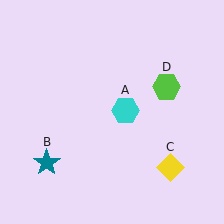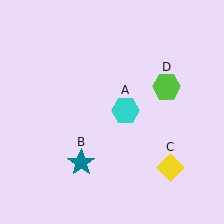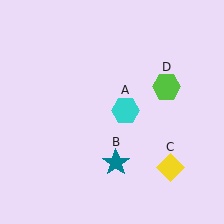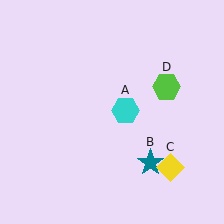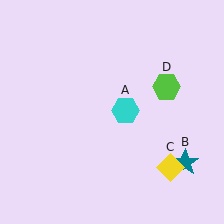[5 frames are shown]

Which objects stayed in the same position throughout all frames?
Cyan hexagon (object A) and yellow diamond (object C) and lime hexagon (object D) remained stationary.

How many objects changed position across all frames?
1 object changed position: teal star (object B).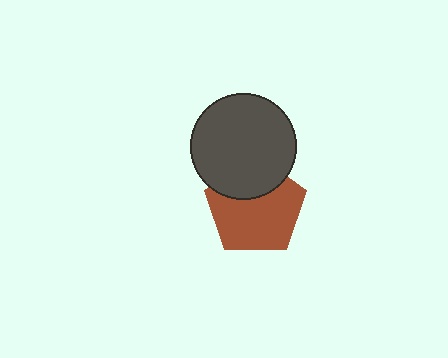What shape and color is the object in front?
The object in front is a dark gray circle.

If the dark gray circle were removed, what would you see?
You would see the complete brown pentagon.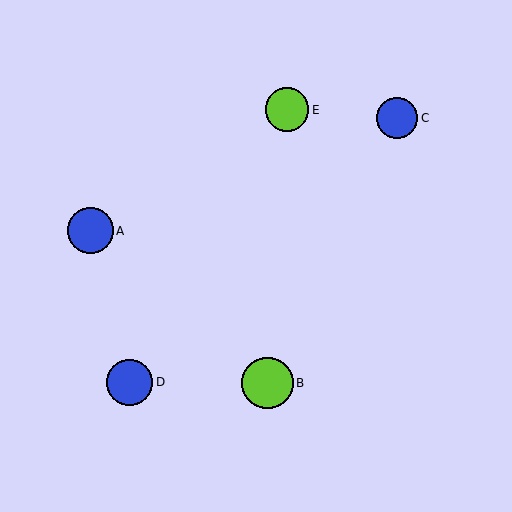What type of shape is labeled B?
Shape B is a lime circle.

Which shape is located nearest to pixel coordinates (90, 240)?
The blue circle (labeled A) at (91, 231) is nearest to that location.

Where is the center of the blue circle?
The center of the blue circle is at (91, 231).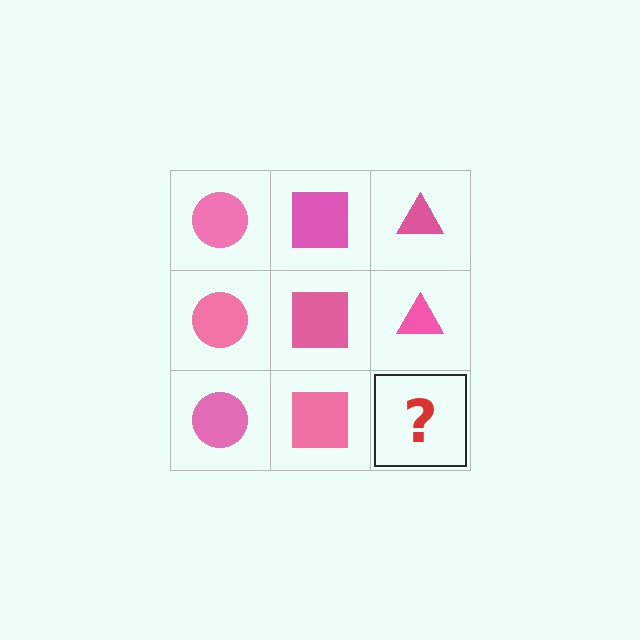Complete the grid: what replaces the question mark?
The question mark should be replaced with a pink triangle.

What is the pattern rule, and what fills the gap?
The rule is that each column has a consistent shape. The gap should be filled with a pink triangle.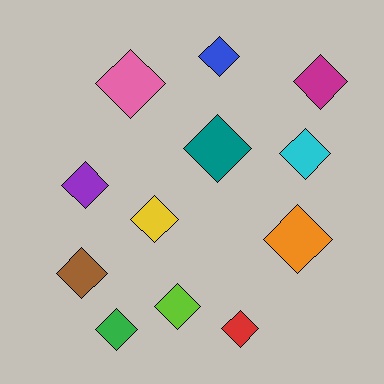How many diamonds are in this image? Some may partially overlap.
There are 12 diamonds.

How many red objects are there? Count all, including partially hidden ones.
There is 1 red object.